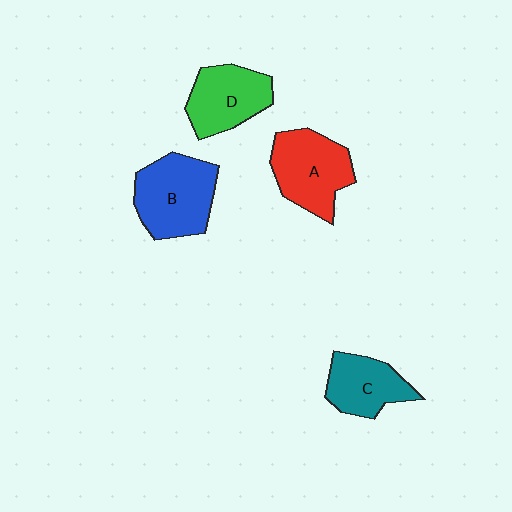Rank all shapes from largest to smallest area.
From largest to smallest: B (blue), A (red), D (green), C (teal).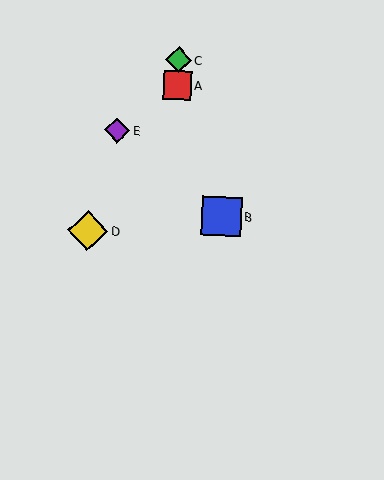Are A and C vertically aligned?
Yes, both are at x≈177.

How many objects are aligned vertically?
2 objects (A, C) are aligned vertically.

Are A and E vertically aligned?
No, A is at x≈177 and E is at x≈117.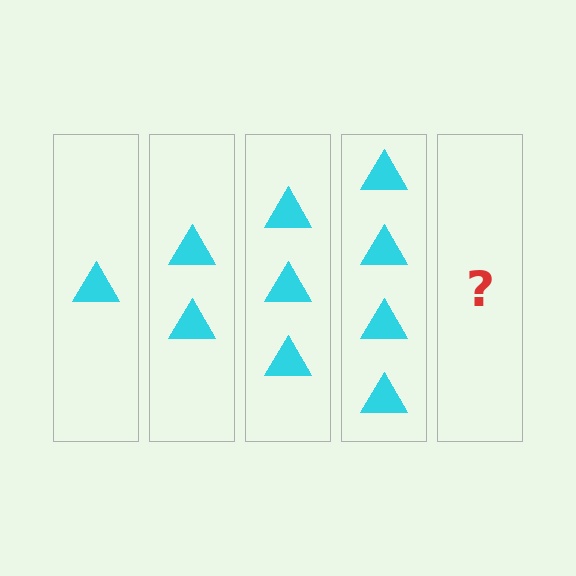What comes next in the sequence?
The next element should be 5 triangles.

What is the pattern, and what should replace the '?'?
The pattern is that each step adds one more triangle. The '?' should be 5 triangles.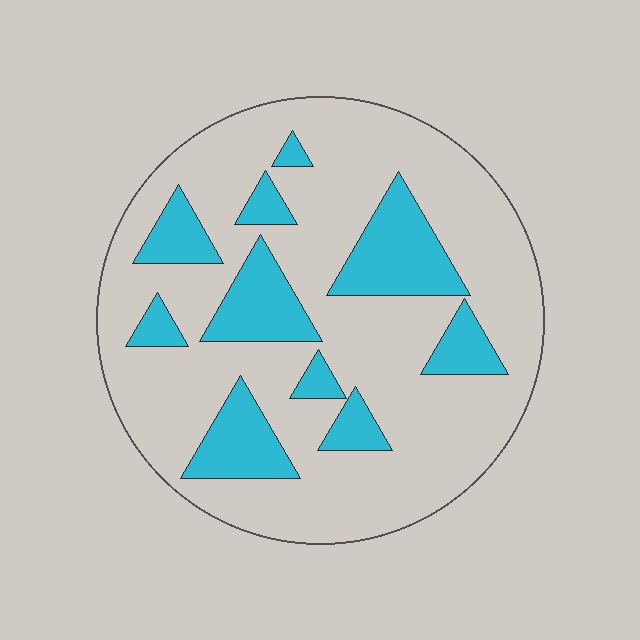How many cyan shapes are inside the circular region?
10.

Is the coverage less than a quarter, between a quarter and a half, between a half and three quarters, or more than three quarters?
Less than a quarter.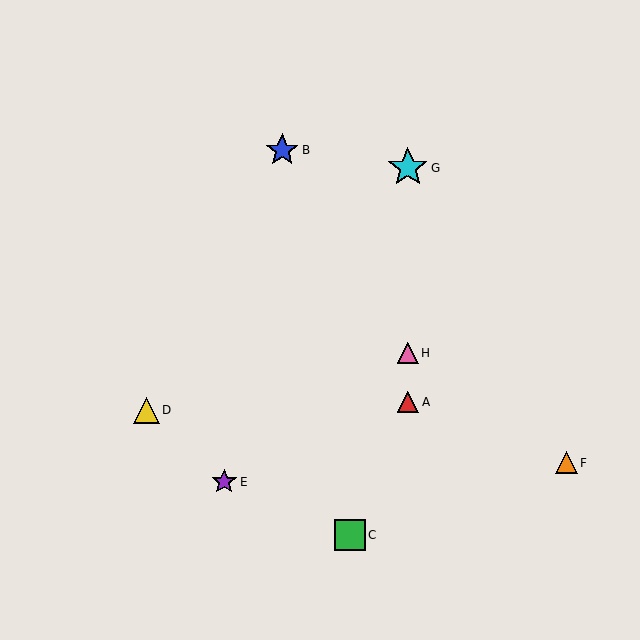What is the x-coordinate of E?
Object E is at x≈224.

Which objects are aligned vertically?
Objects A, G, H are aligned vertically.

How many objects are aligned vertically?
3 objects (A, G, H) are aligned vertically.